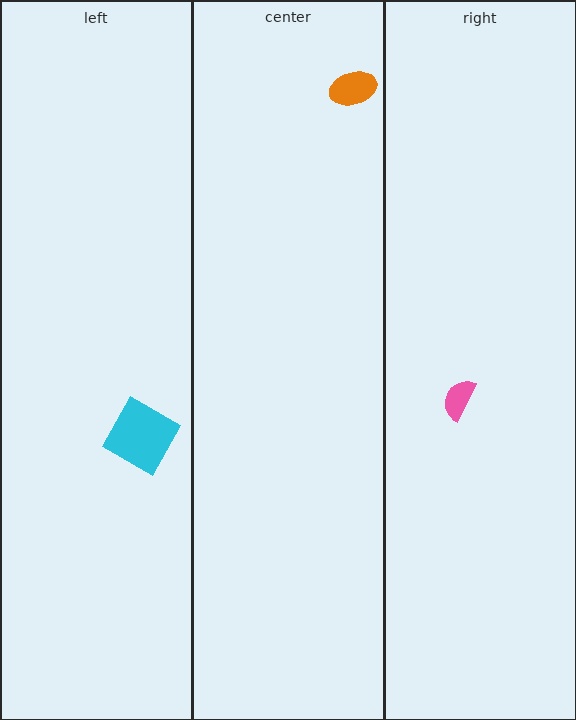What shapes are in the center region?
The orange ellipse.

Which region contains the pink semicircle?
The right region.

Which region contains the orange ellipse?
The center region.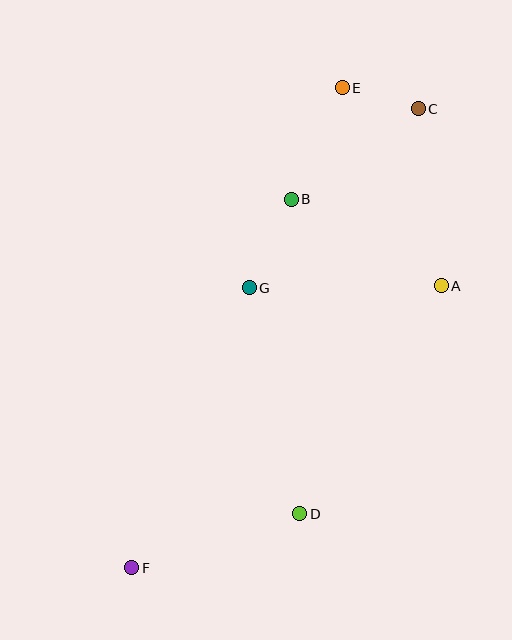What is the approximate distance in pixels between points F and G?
The distance between F and G is approximately 303 pixels.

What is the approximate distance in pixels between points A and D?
The distance between A and D is approximately 268 pixels.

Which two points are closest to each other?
Points C and E are closest to each other.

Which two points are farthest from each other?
Points C and F are farthest from each other.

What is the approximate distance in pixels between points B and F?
The distance between B and F is approximately 401 pixels.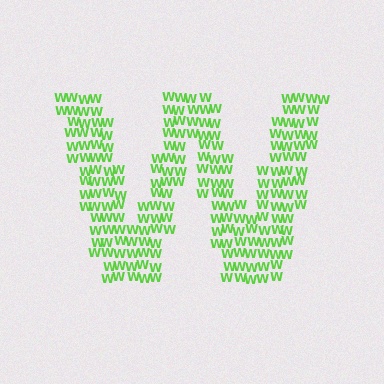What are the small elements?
The small elements are letter W's.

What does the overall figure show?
The overall figure shows the letter W.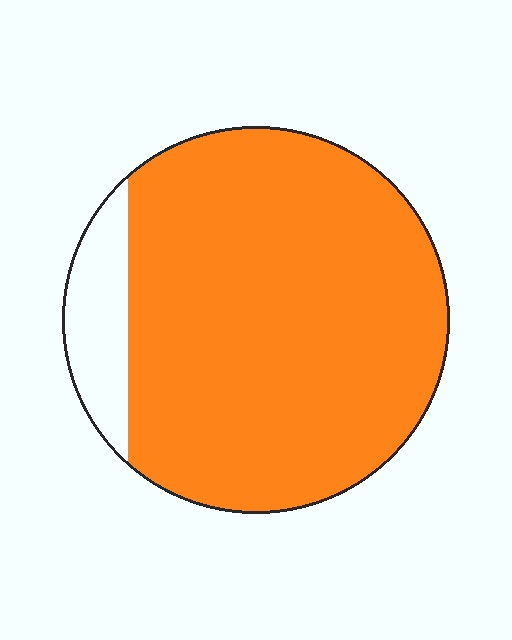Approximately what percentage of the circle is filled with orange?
Approximately 90%.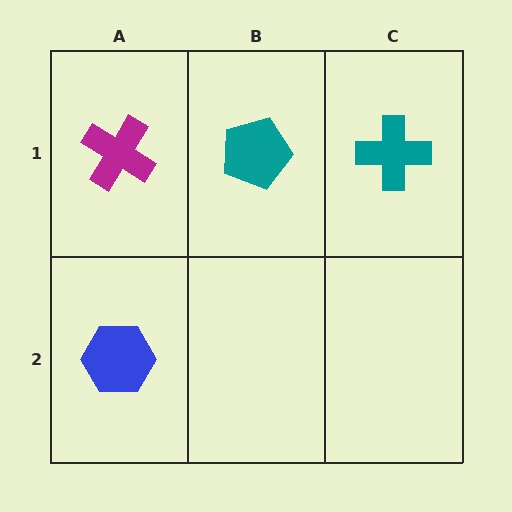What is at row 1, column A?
A magenta cross.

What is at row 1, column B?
A teal pentagon.